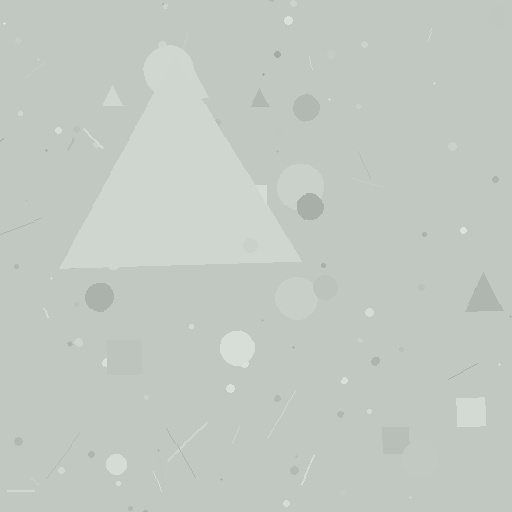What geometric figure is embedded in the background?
A triangle is embedded in the background.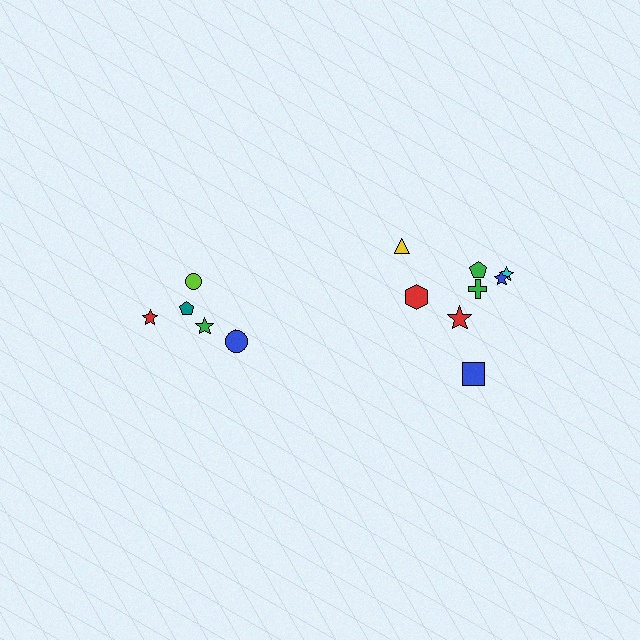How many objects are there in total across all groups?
There are 14 objects.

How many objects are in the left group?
There are 6 objects.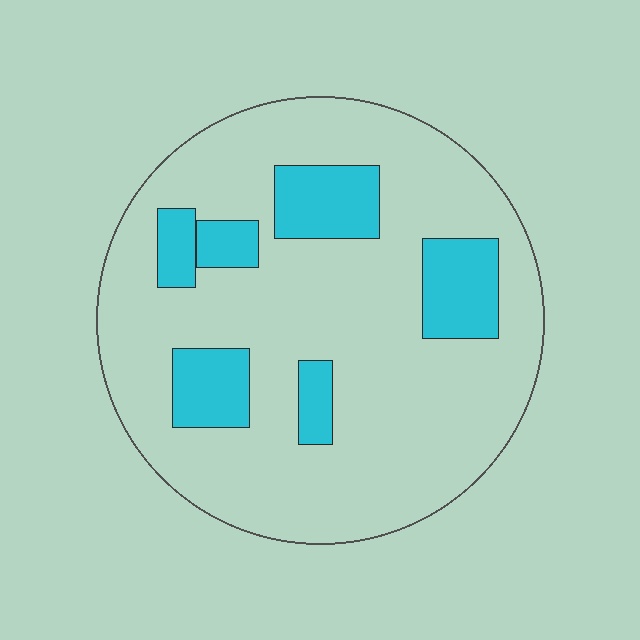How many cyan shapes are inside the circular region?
6.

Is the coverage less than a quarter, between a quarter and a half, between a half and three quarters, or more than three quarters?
Less than a quarter.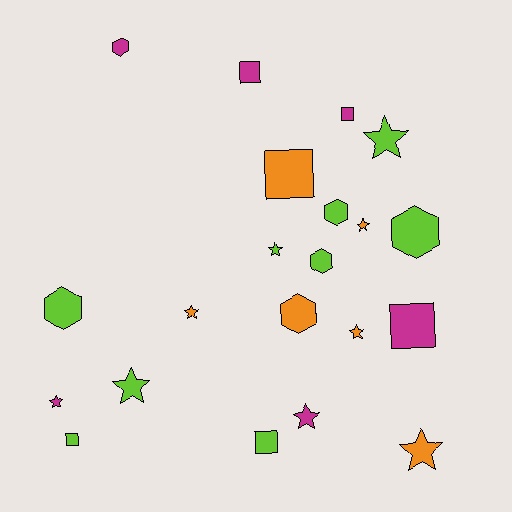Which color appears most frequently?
Lime, with 9 objects.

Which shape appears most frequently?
Star, with 9 objects.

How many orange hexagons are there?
There is 1 orange hexagon.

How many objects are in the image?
There are 21 objects.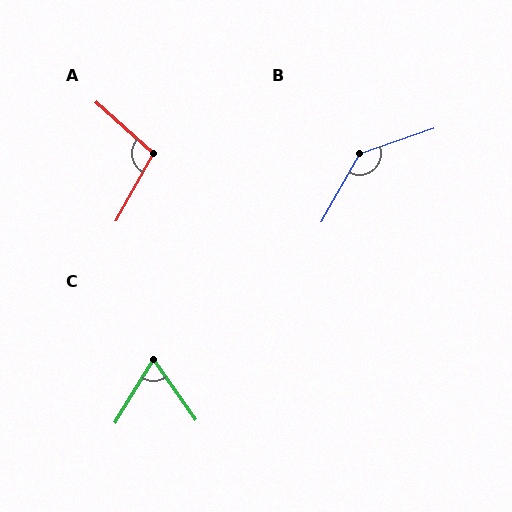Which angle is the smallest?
C, at approximately 67 degrees.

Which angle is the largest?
B, at approximately 138 degrees.